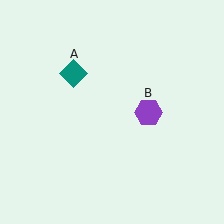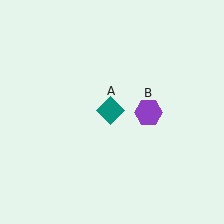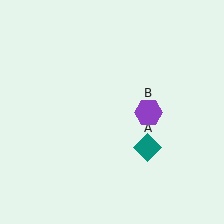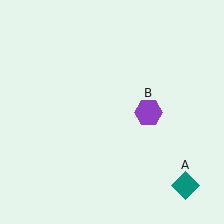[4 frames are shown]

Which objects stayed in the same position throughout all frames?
Purple hexagon (object B) remained stationary.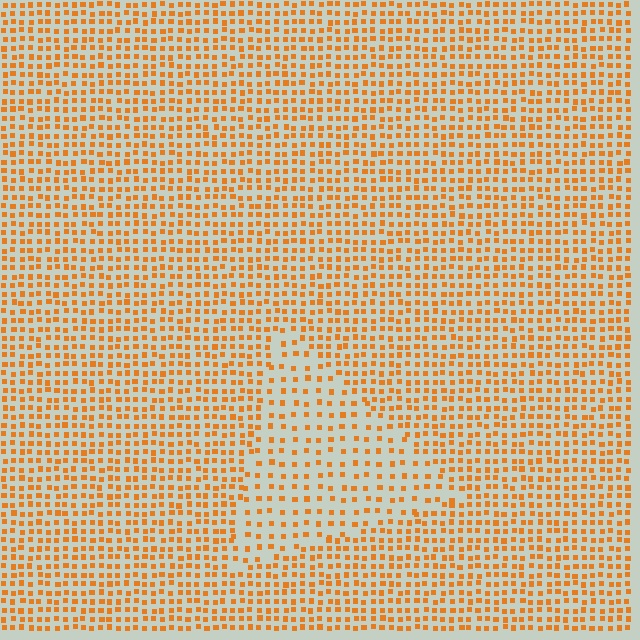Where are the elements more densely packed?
The elements are more densely packed outside the triangle boundary.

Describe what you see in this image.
The image contains small orange elements arranged at two different densities. A triangle-shaped region is visible where the elements are less densely packed than the surrounding area.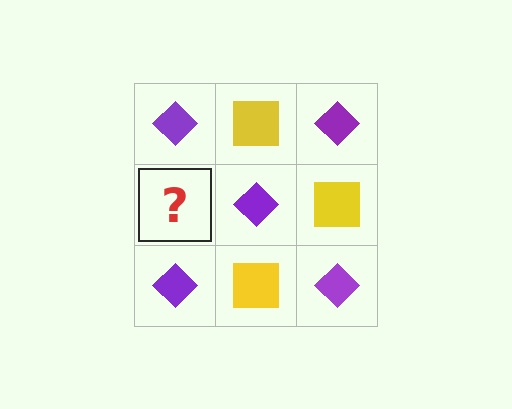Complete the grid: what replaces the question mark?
The question mark should be replaced with a yellow square.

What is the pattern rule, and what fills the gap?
The rule is that it alternates purple diamond and yellow square in a checkerboard pattern. The gap should be filled with a yellow square.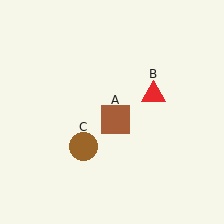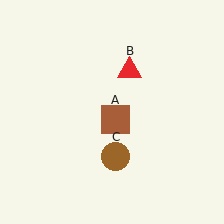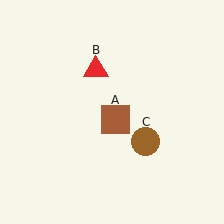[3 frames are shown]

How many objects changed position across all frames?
2 objects changed position: red triangle (object B), brown circle (object C).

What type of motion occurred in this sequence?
The red triangle (object B), brown circle (object C) rotated counterclockwise around the center of the scene.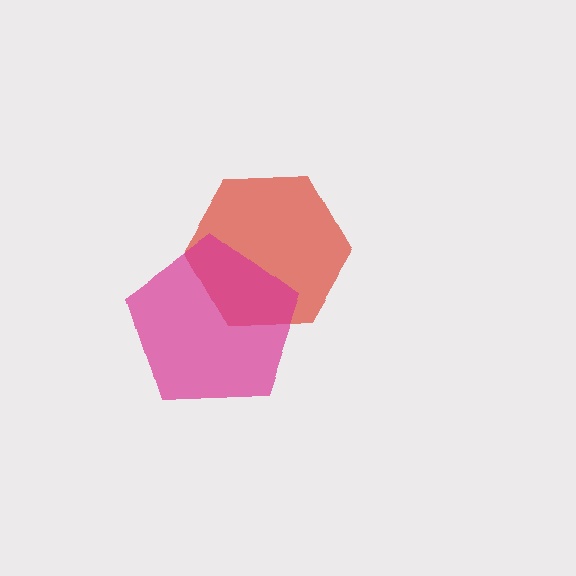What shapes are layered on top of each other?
The layered shapes are: a red hexagon, a magenta pentagon.